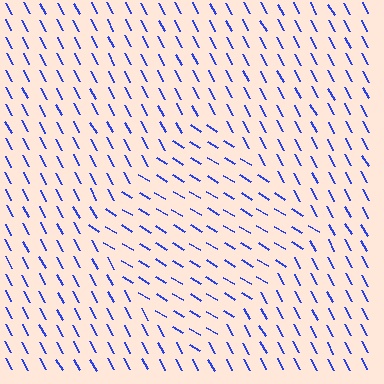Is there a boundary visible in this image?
Yes, there is a texture boundary formed by a change in line orientation.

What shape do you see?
I see a diamond.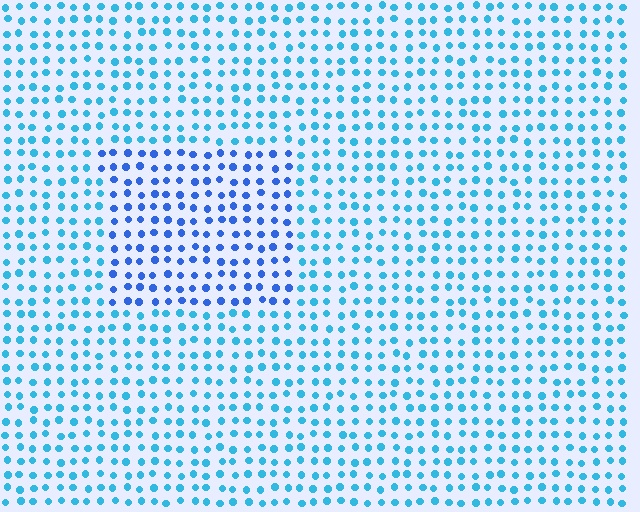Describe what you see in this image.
The image is filled with small cyan elements in a uniform arrangement. A rectangle-shaped region is visible where the elements are tinted to a slightly different hue, forming a subtle color boundary.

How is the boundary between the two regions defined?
The boundary is defined purely by a slight shift in hue (about 29 degrees). Spacing, size, and orientation are identical on both sides.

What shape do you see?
I see a rectangle.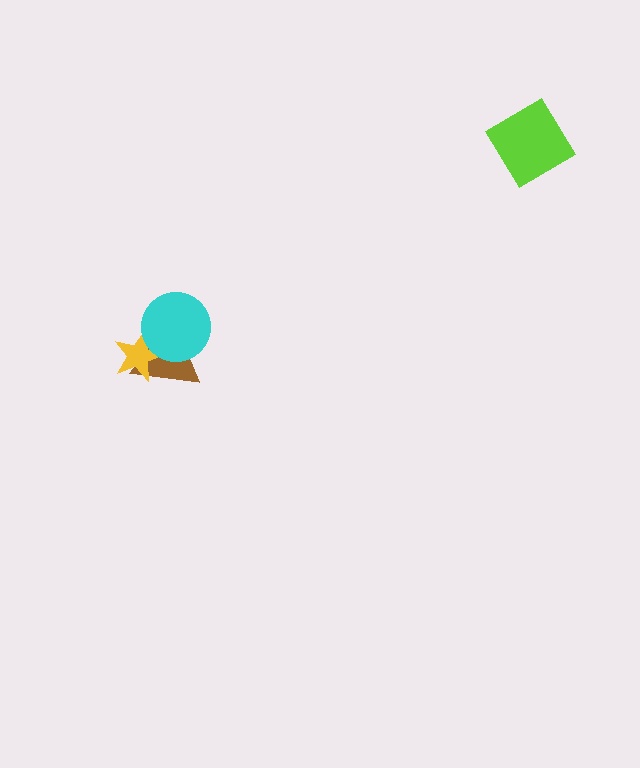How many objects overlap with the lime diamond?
0 objects overlap with the lime diamond.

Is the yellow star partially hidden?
Yes, it is partially covered by another shape.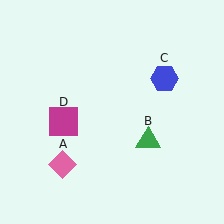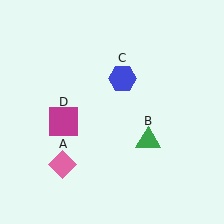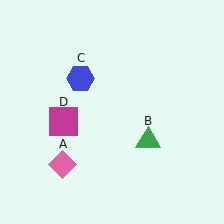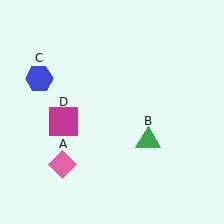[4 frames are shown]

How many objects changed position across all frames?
1 object changed position: blue hexagon (object C).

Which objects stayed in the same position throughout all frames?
Pink diamond (object A) and green triangle (object B) and magenta square (object D) remained stationary.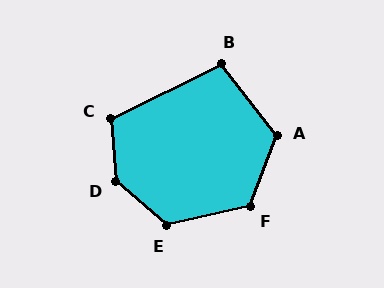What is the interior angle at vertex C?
Approximately 112 degrees (obtuse).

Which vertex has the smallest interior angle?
B, at approximately 101 degrees.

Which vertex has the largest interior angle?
D, at approximately 135 degrees.